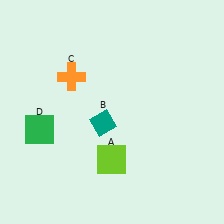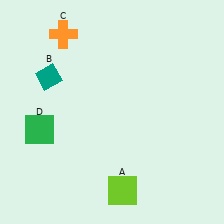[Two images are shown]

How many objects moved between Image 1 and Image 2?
3 objects moved between the two images.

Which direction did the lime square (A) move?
The lime square (A) moved down.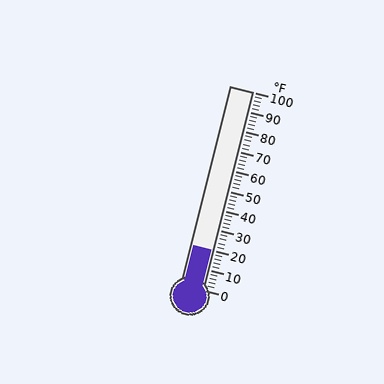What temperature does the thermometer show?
The thermometer shows approximately 20°F.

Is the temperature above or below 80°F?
The temperature is below 80°F.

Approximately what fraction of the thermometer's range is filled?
The thermometer is filled to approximately 20% of its range.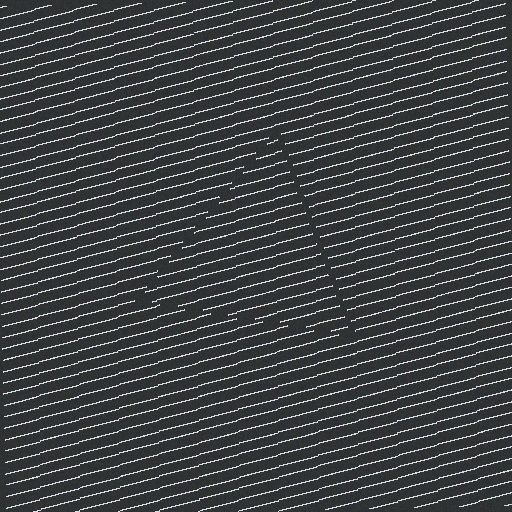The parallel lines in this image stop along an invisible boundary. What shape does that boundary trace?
An illusory triangle. The interior of the shape contains the same grating, shifted by half a period — the contour is defined by the phase discontinuity where line-ends from the inner and outer gratings abut.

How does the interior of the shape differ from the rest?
The interior of the shape contains the same grating, shifted by half a period — the contour is defined by the phase discontinuity where line-ends from the inner and outer gratings abut.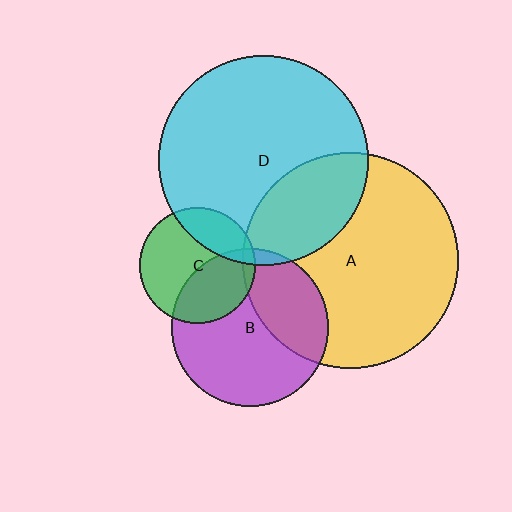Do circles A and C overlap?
Yes.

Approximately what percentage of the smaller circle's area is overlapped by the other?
Approximately 5%.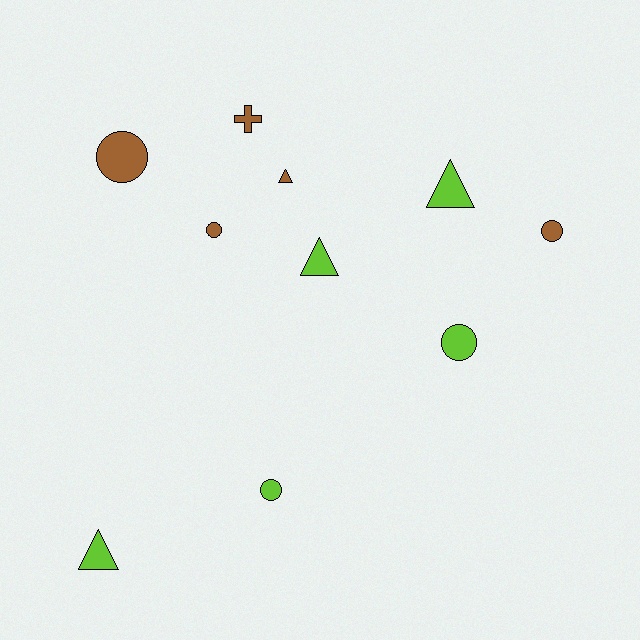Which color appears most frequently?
Lime, with 5 objects.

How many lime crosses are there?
There are no lime crosses.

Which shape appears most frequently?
Circle, with 5 objects.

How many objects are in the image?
There are 10 objects.